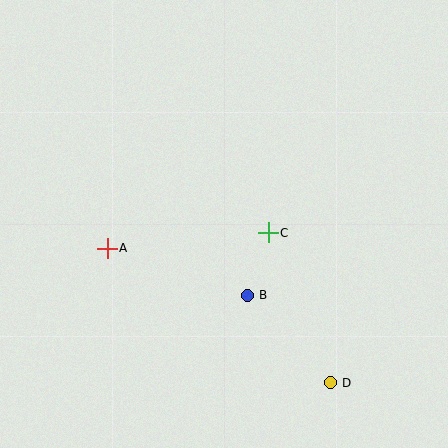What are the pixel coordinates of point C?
Point C is at (268, 233).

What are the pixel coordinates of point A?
Point A is at (107, 248).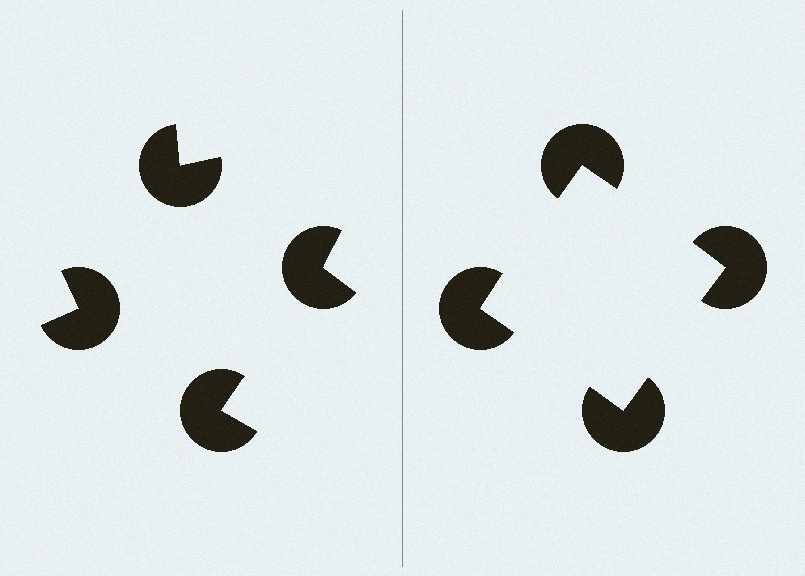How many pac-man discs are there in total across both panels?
8 — 4 on each side.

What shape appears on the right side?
An illusory square.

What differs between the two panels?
The pac-man discs are positioned identically on both sides; only the wedge orientations differ. On the right they align to a square; on the left they are misaligned.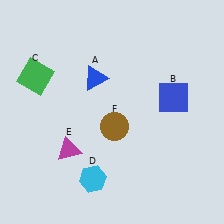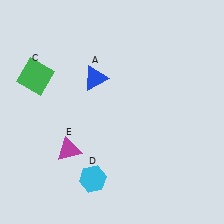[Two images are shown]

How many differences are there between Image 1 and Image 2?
There are 2 differences between the two images.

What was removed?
The blue square (B), the brown circle (F) were removed in Image 2.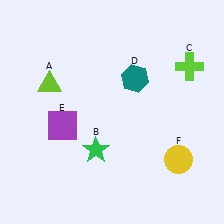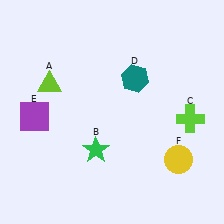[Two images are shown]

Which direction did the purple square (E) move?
The purple square (E) moved left.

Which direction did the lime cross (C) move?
The lime cross (C) moved down.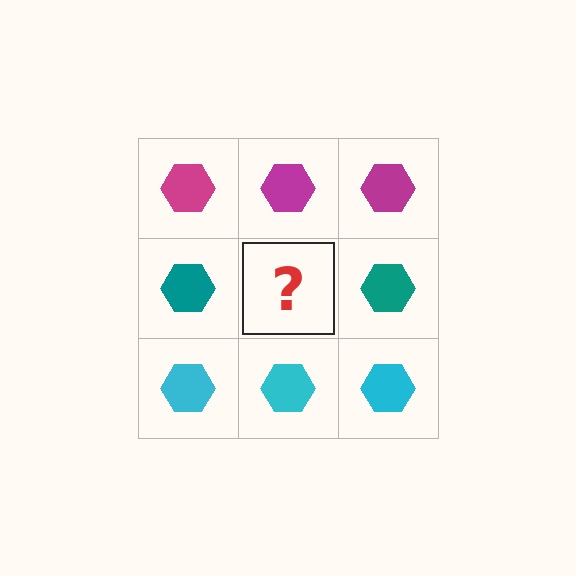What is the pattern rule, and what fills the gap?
The rule is that each row has a consistent color. The gap should be filled with a teal hexagon.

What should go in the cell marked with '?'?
The missing cell should contain a teal hexagon.